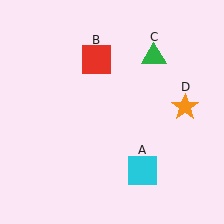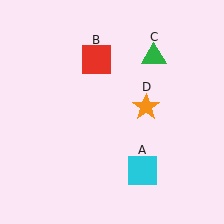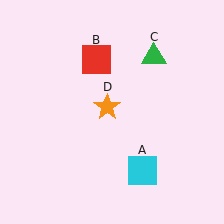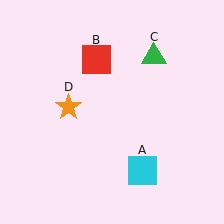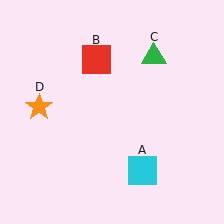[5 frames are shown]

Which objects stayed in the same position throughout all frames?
Cyan square (object A) and red square (object B) and green triangle (object C) remained stationary.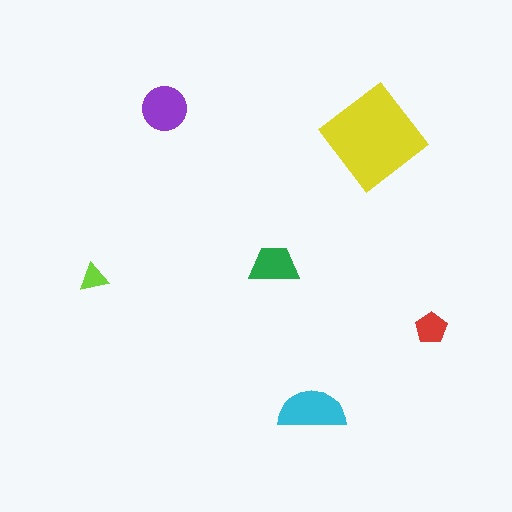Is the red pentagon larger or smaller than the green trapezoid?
Smaller.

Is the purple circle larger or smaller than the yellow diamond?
Smaller.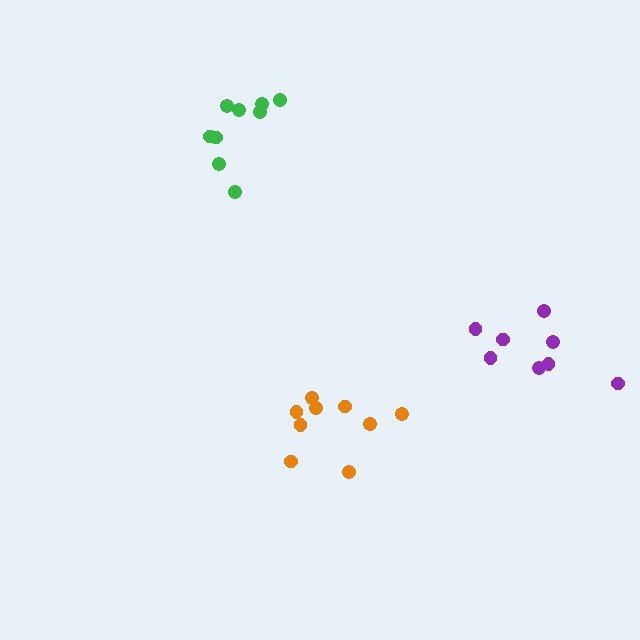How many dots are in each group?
Group 1: 8 dots, Group 2: 9 dots, Group 3: 9 dots (26 total).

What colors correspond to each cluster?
The clusters are colored: purple, orange, green.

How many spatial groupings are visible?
There are 3 spatial groupings.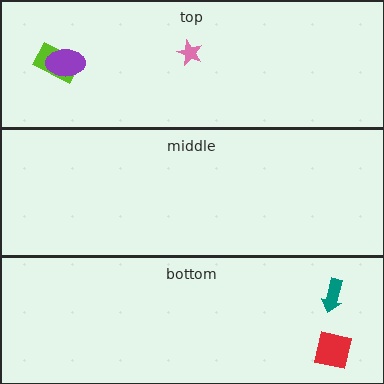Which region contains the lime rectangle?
The top region.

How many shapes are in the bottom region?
2.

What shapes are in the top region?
The lime rectangle, the purple ellipse, the pink star.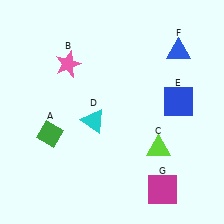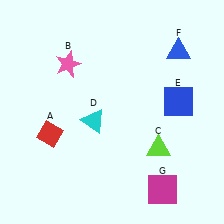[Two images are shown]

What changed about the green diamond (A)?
In Image 1, A is green. In Image 2, it changed to red.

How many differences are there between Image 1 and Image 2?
There is 1 difference between the two images.